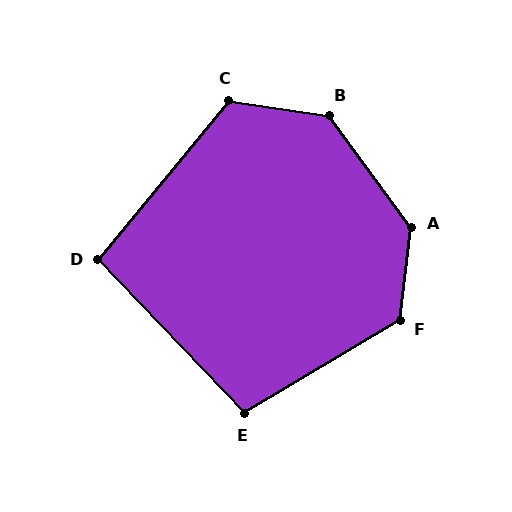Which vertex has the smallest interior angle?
D, at approximately 97 degrees.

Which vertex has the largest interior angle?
A, at approximately 137 degrees.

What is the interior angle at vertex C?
Approximately 120 degrees (obtuse).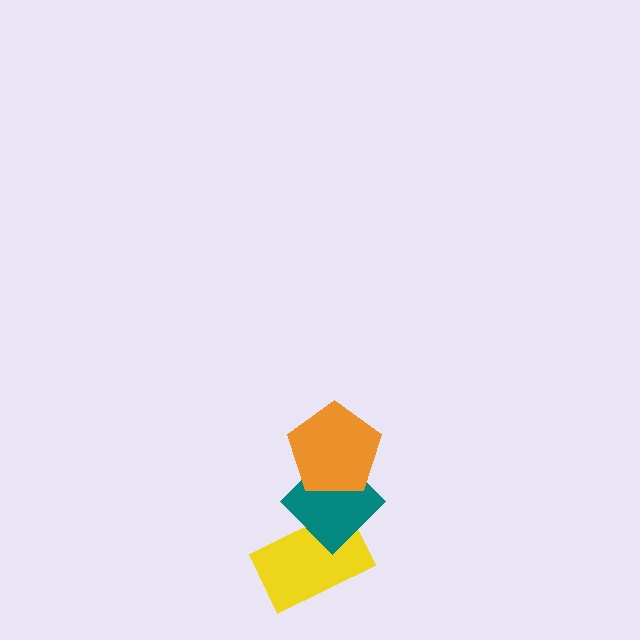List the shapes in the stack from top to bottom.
From top to bottom: the orange pentagon, the teal diamond, the yellow rectangle.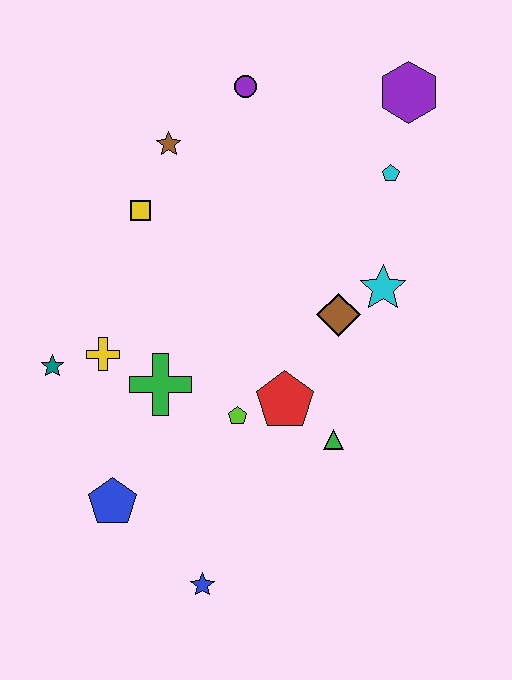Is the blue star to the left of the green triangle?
Yes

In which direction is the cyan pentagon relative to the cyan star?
The cyan pentagon is above the cyan star.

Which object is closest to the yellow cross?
The teal star is closest to the yellow cross.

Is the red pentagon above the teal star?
No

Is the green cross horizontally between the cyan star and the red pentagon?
No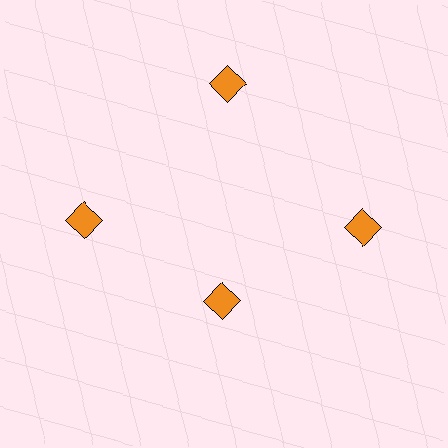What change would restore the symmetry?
The symmetry would be restored by moving it outward, back onto the ring so that all 4 diamonds sit at equal angles and equal distance from the center.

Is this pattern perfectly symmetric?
No. The 4 orange diamonds are arranged in a ring, but one element near the 6 o'clock position is pulled inward toward the center, breaking the 4-fold rotational symmetry.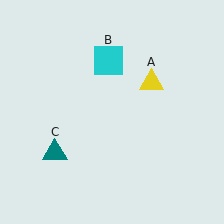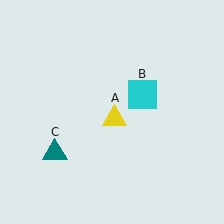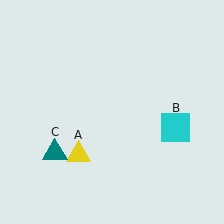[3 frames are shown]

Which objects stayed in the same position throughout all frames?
Teal triangle (object C) remained stationary.